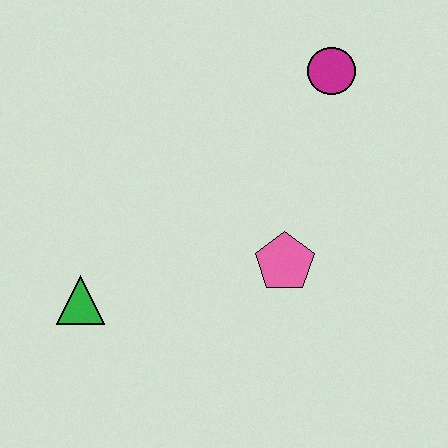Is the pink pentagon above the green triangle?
Yes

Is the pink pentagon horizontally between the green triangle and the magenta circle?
Yes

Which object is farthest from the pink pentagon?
The green triangle is farthest from the pink pentagon.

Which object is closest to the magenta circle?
The pink pentagon is closest to the magenta circle.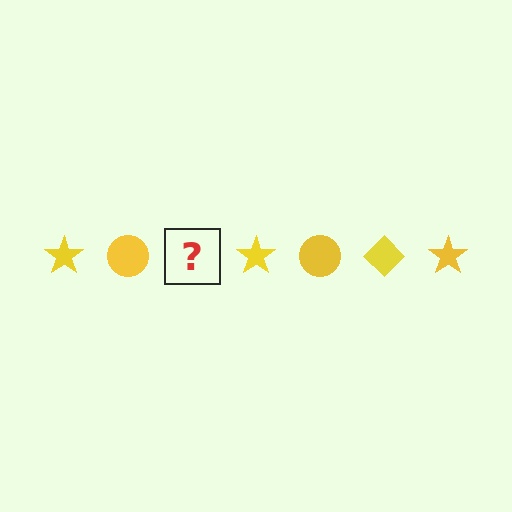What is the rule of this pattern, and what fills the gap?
The rule is that the pattern cycles through star, circle, diamond shapes in yellow. The gap should be filled with a yellow diamond.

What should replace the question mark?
The question mark should be replaced with a yellow diamond.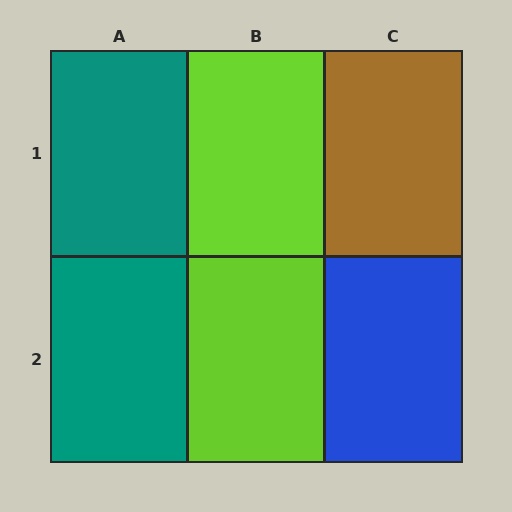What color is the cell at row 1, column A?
Teal.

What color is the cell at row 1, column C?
Brown.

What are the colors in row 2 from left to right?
Teal, lime, blue.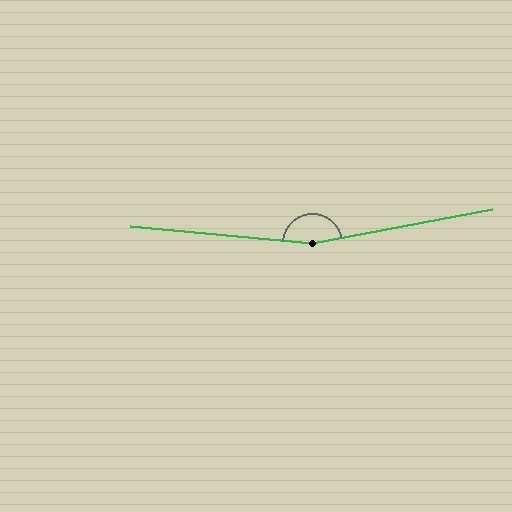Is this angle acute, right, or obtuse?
It is obtuse.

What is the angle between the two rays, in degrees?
Approximately 164 degrees.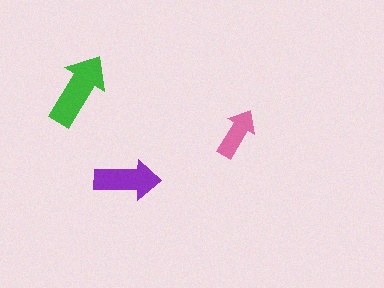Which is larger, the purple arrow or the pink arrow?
The purple one.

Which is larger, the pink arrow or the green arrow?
The green one.